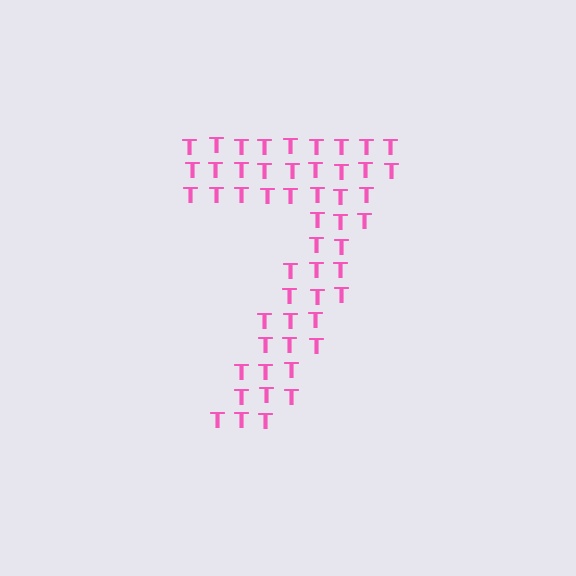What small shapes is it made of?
It is made of small letter T's.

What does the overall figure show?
The overall figure shows the digit 7.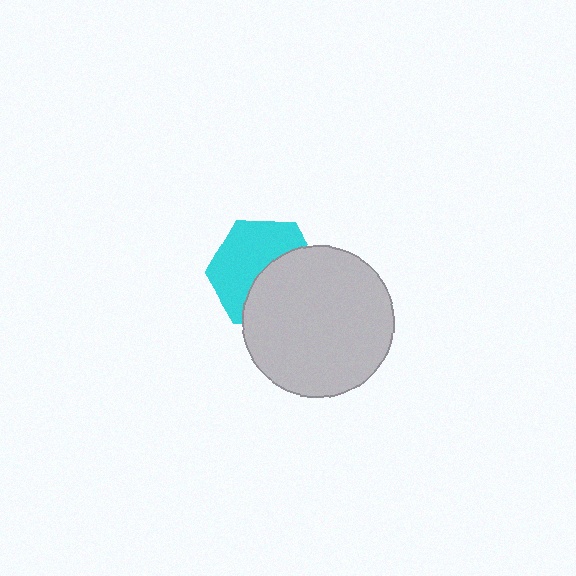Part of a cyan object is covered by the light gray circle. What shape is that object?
It is a hexagon.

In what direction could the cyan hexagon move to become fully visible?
The cyan hexagon could move toward the upper-left. That would shift it out from behind the light gray circle entirely.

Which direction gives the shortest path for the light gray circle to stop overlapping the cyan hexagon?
Moving toward the lower-right gives the shortest separation.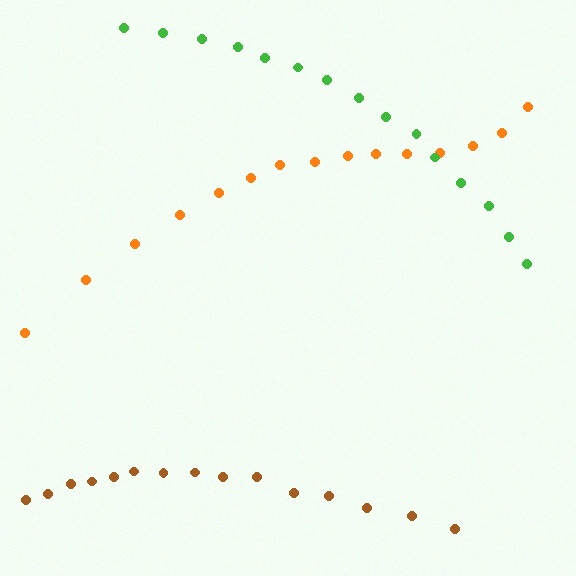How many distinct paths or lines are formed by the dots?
There are 3 distinct paths.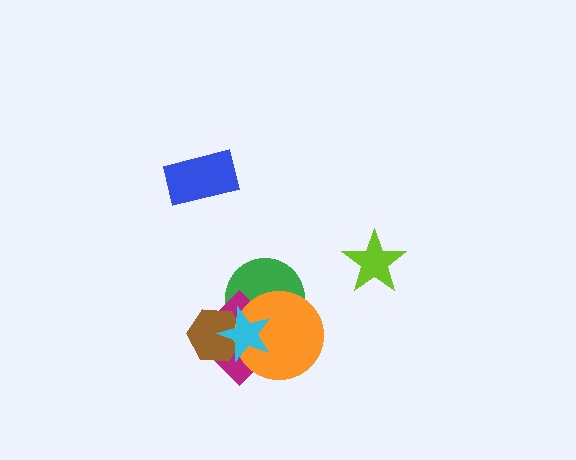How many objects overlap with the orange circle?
4 objects overlap with the orange circle.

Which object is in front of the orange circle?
The cyan star is in front of the orange circle.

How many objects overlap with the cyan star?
4 objects overlap with the cyan star.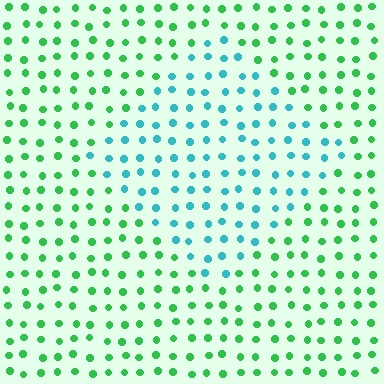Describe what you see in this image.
The image is filled with small green elements in a uniform arrangement. A diamond-shaped region is visible where the elements are tinted to a slightly different hue, forming a subtle color boundary.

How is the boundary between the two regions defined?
The boundary is defined purely by a slight shift in hue (about 51 degrees). Spacing, size, and orientation are identical on both sides.